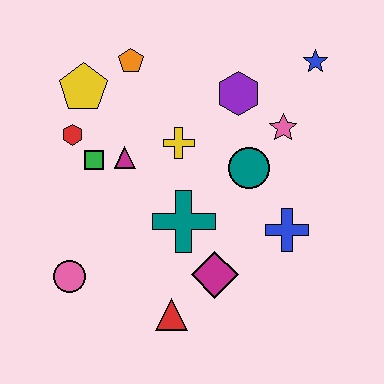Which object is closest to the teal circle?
The pink star is closest to the teal circle.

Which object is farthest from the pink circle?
The blue star is farthest from the pink circle.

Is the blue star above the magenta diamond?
Yes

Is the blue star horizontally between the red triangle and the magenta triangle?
No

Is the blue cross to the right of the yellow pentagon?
Yes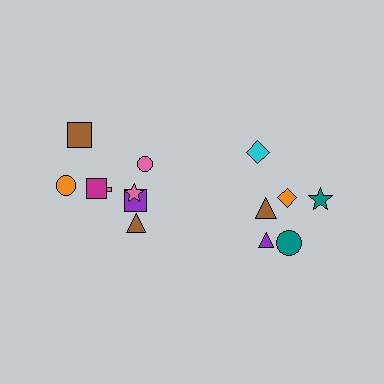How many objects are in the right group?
There are 6 objects.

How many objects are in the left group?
There are 8 objects.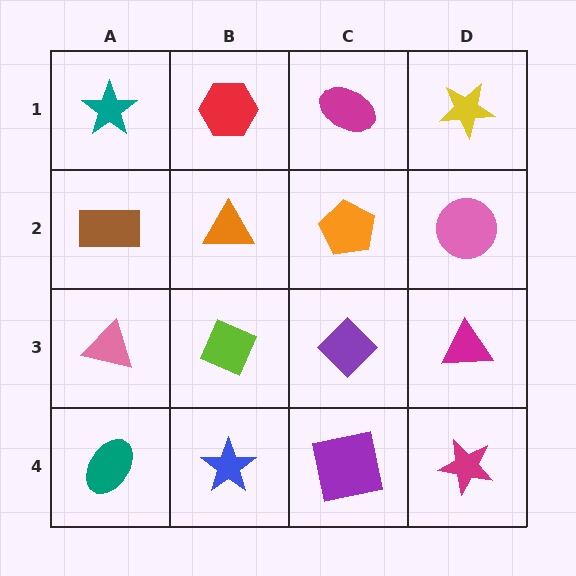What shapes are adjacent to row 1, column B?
An orange triangle (row 2, column B), a teal star (row 1, column A), a magenta ellipse (row 1, column C).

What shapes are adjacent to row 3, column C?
An orange pentagon (row 2, column C), a purple square (row 4, column C), a lime diamond (row 3, column B), a magenta triangle (row 3, column D).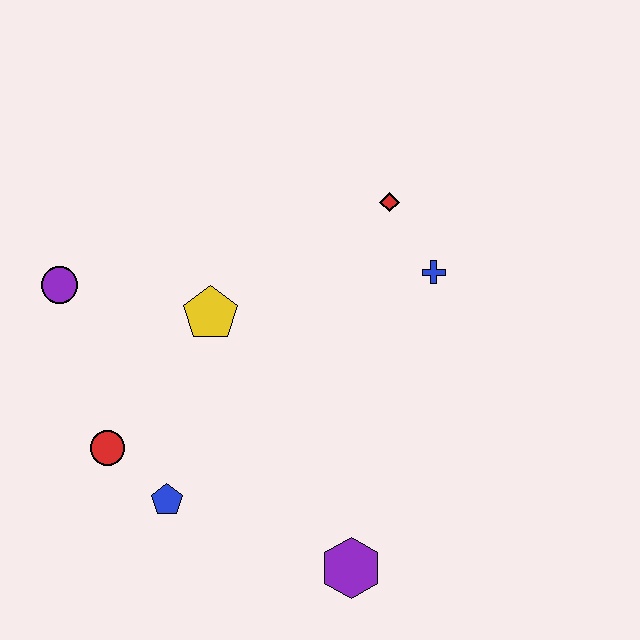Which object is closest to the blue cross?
The red diamond is closest to the blue cross.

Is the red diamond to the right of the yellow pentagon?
Yes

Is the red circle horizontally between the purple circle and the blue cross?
Yes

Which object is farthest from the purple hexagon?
The purple circle is farthest from the purple hexagon.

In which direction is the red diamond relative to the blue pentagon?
The red diamond is above the blue pentagon.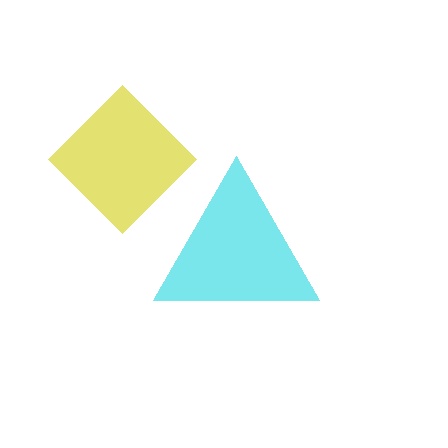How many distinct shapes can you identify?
There are 2 distinct shapes: a yellow diamond, a cyan triangle.